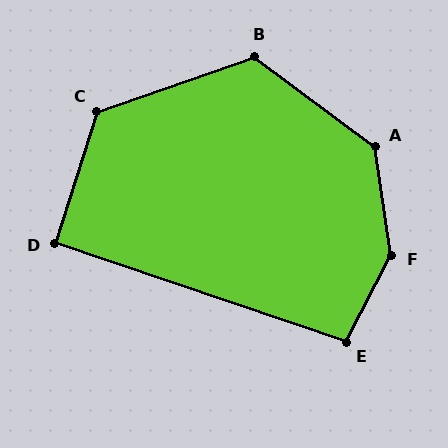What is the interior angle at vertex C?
Approximately 127 degrees (obtuse).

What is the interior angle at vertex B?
Approximately 124 degrees (obtuse).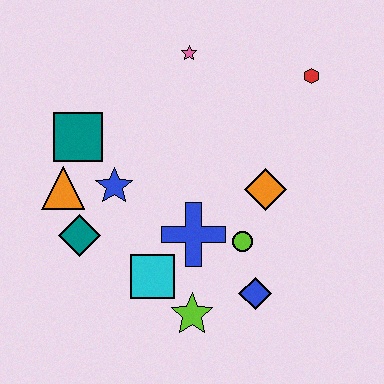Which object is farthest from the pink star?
The lime star is farthest from the pink star.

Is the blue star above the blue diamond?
Yes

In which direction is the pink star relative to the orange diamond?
The pink star is above the orange diamond.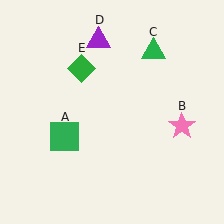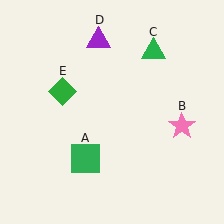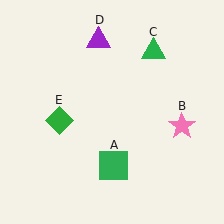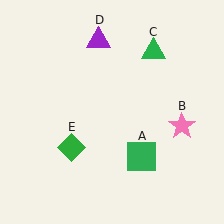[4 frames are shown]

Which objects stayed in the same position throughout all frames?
Pink star (object B) and green triangle (object C) and purple triangle (object D) remained stationary.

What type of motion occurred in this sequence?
The green square (object A), green diamond (object E) rotated counterclockwise around the center of the scene.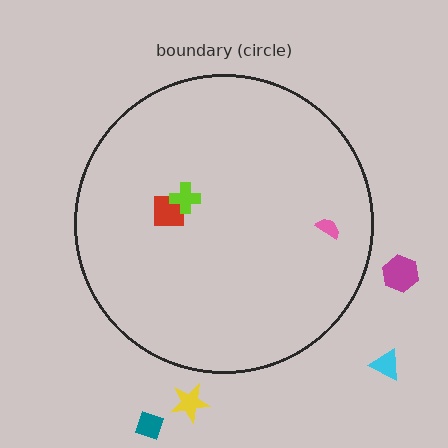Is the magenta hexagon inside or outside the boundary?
Outside.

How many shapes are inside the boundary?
3 inside, 4 outside.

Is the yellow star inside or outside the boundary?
Outside.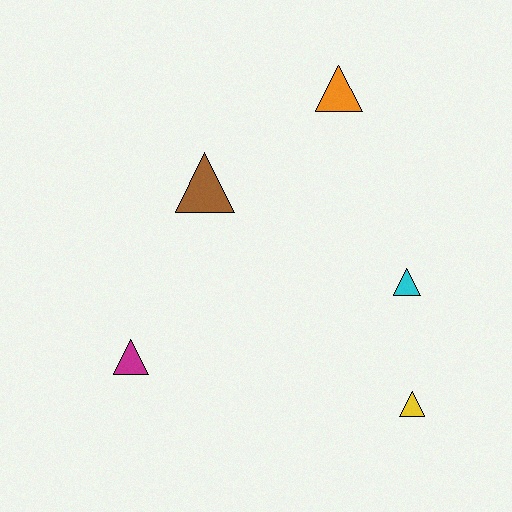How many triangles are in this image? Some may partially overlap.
There are 5 triangles.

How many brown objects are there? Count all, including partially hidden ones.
There is 1 brown object.